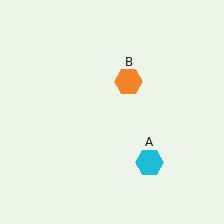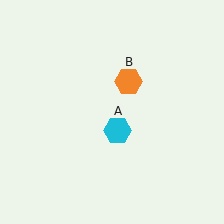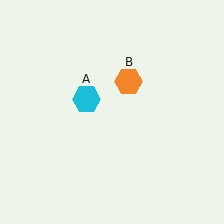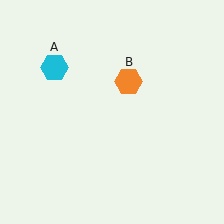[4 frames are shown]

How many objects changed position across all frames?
1 object changed position: cyan hexagon (object A).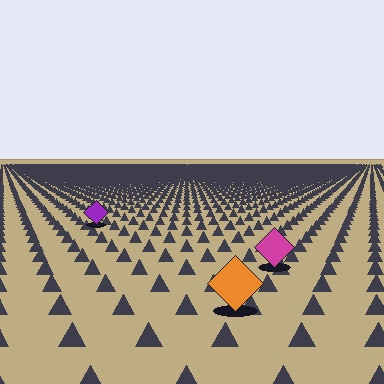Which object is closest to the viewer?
The orange diamond is closest. The texture marks near it are larger and more spread out.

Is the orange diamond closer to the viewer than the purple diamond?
Yes. The orange diamond is closer — you can tell from the texture gradient: the ground texture is coarser near it.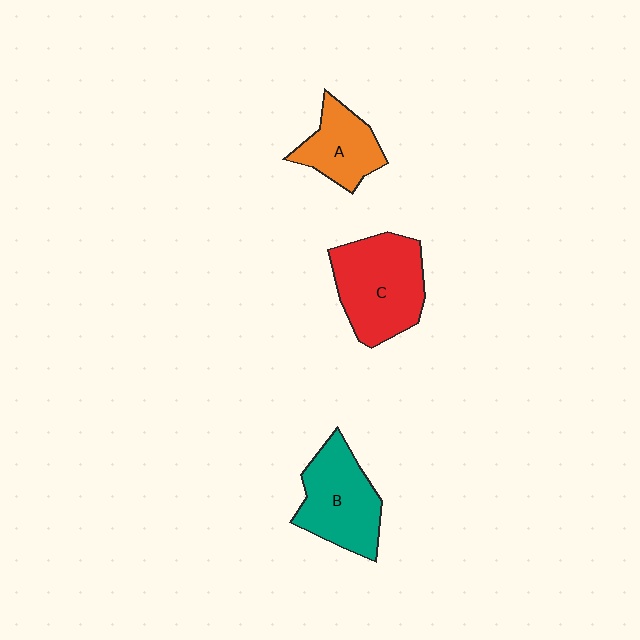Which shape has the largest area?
Shape C (red).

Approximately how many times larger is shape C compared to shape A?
Approximately 1.6 times.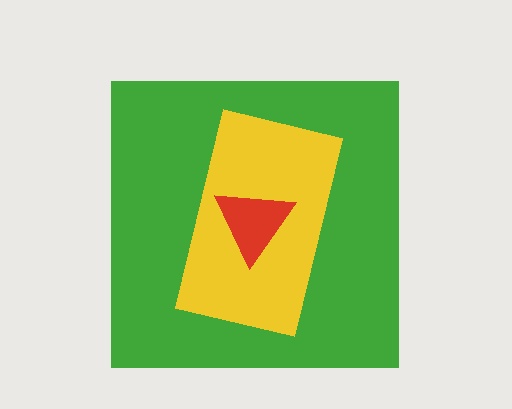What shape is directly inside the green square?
The yellow rectangle.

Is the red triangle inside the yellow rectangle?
Yes.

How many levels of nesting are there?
3.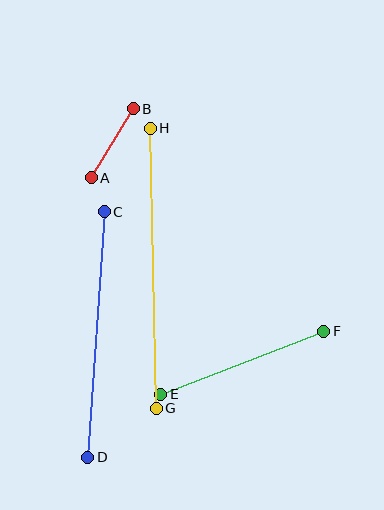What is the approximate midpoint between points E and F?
The midpoint is at approximately (242, 363) pixels.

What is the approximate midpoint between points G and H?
The midpoint is at approximately (153, 268) pixels.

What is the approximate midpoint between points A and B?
The midpoint is at approximately (112, 143) pixels.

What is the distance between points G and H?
The distance is approximately 280 pixels.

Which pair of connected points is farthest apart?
Points G and H are farthest apart.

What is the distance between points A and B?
The distance is approximately 81 pixels.